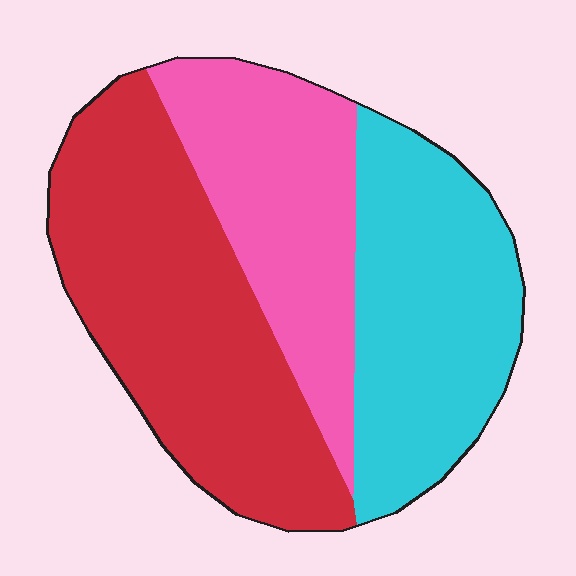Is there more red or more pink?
Red.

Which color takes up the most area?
Red, at roughly 40%.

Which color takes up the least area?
Pink, at roughly 25%.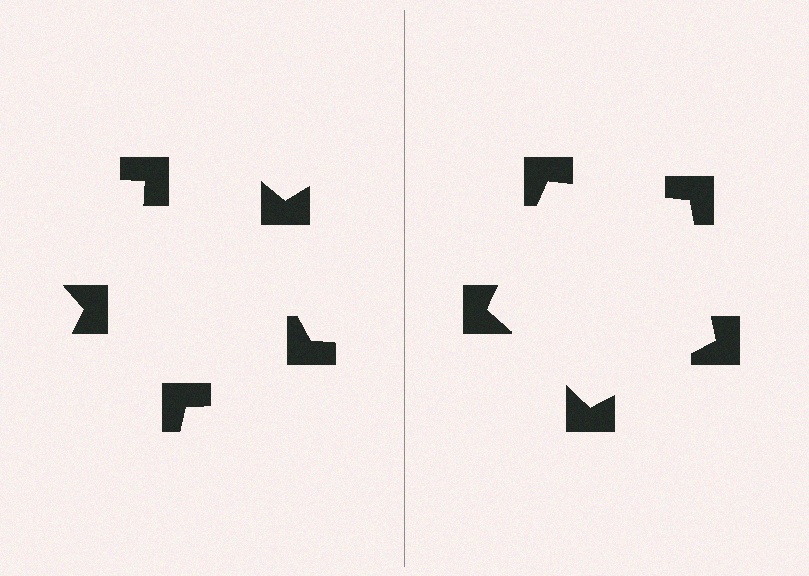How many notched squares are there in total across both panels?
10 — 5 on each side.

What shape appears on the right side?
An illusory pentagon.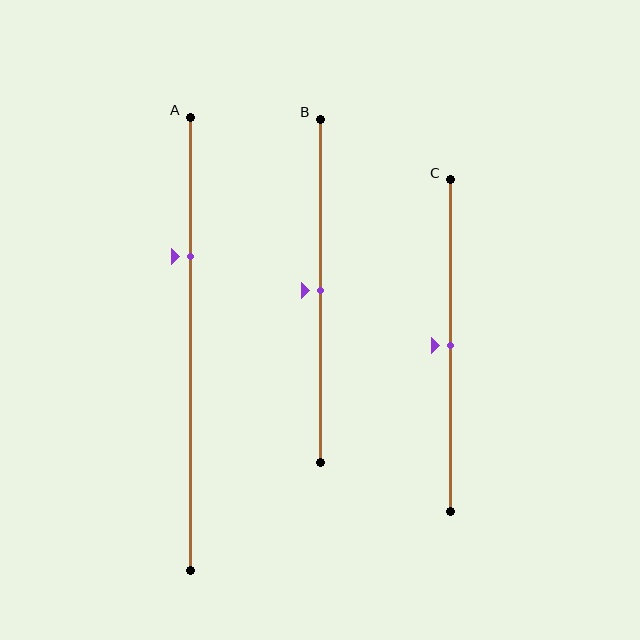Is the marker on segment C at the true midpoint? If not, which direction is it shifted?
Yes, the marker on segment C is at the true midpoint.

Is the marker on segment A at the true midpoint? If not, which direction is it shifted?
No, the marker on segment A is shifted upward by about 19% of the segment length.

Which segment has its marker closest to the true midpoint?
Segment B has its marker closest to the true midpoint.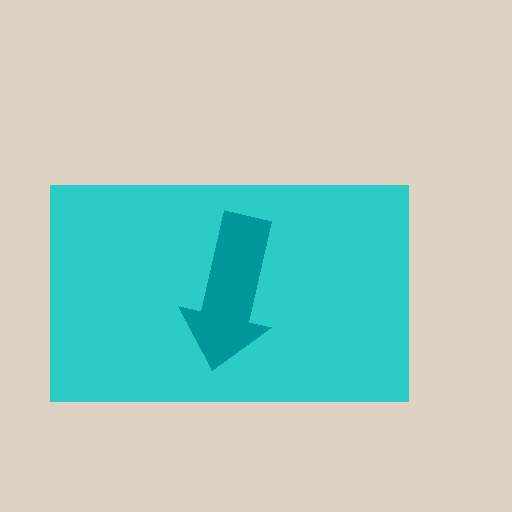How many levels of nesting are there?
2.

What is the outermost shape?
The cyan rectangle.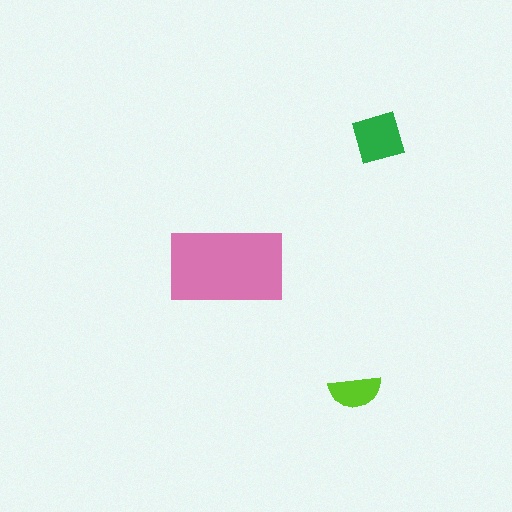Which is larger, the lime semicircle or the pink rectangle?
The pink rectangle.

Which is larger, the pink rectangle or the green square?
The pink rectangle.